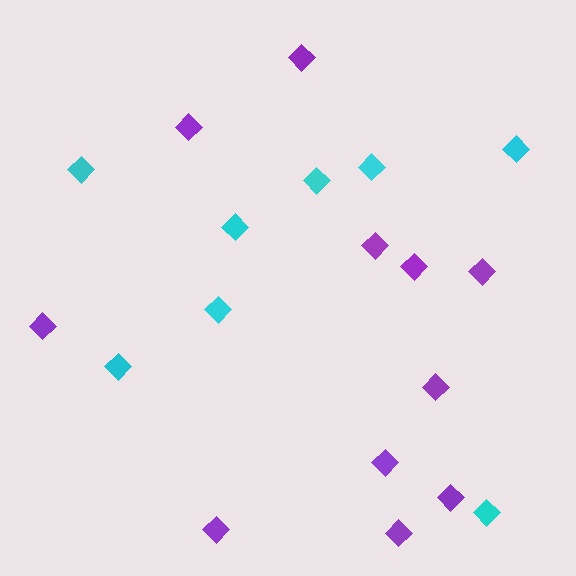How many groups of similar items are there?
There are 2 groups: one group of purple diamonds (11) and one group of cyan diamonds (8).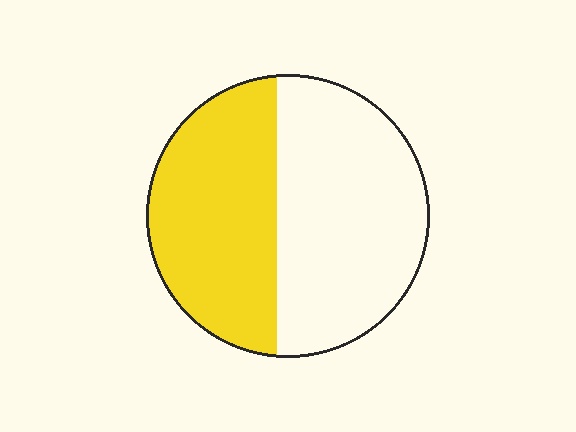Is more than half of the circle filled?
No.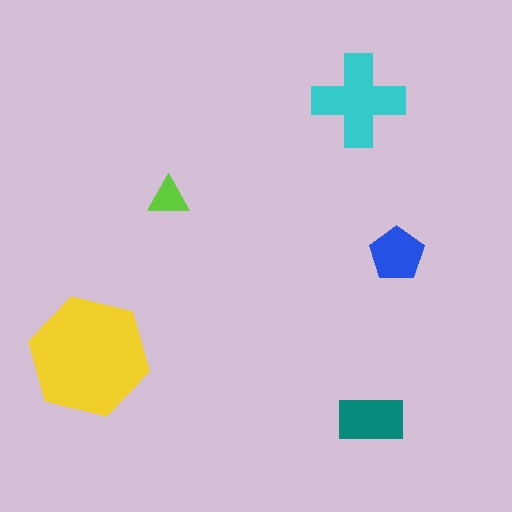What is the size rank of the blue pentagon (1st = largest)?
4th.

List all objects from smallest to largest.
The lime triangle, the blue pentagon, the teal rectangle, the cyan cross, the yellow hexagon.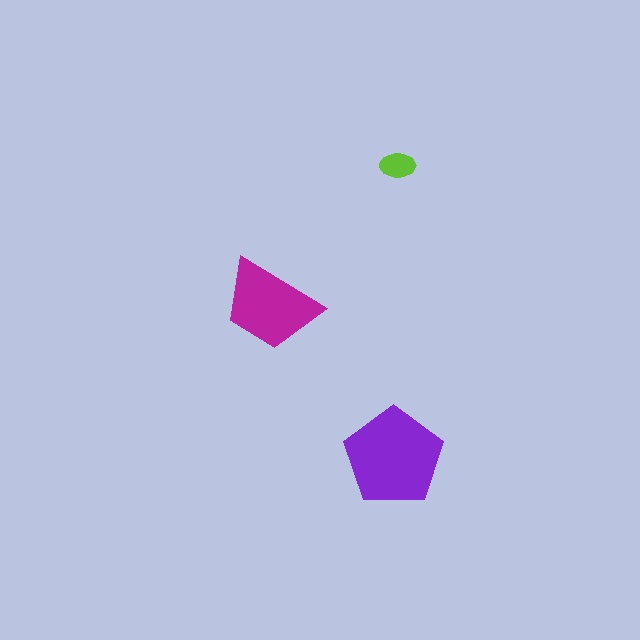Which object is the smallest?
The lime ellipse.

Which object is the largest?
The purple pentagon.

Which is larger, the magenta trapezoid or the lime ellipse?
The magenta trapezoid.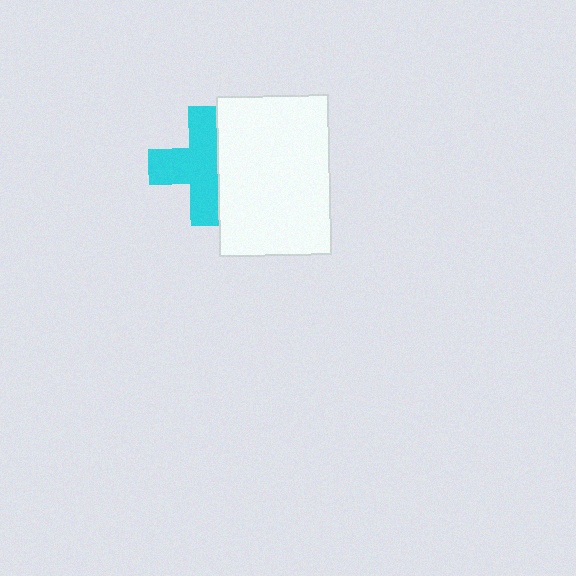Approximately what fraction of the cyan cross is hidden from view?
Roughly 35% of the cyan cross is hidden behind the white rectangle.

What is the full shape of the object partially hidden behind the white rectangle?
The partially hidden object is a cyan cross.